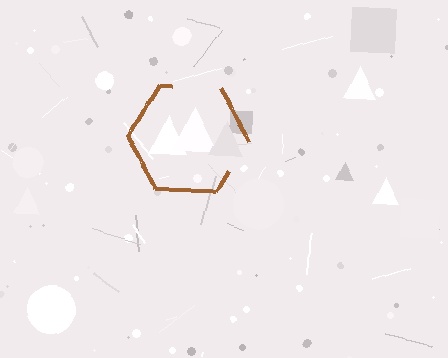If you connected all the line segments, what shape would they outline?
They would outline a hexagon.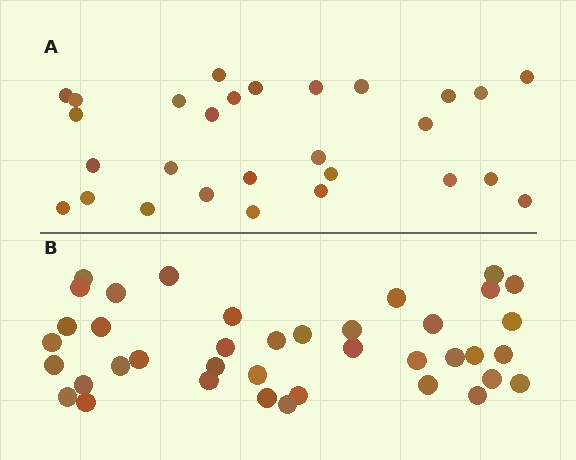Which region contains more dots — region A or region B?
Region B (the bottom region) has more dots.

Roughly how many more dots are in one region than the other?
Region B has roughly 12 or so more dots than region A.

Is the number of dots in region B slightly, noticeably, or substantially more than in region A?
Region B has noticeably more, but not dramatically so. The ratio is roughly 1.4 to 1.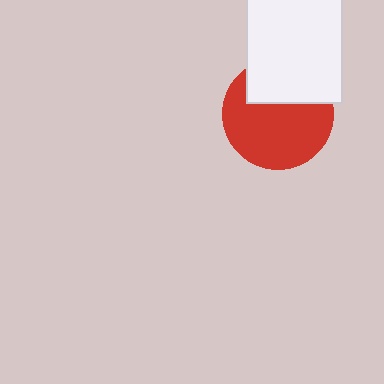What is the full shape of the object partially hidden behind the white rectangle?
The partially hidden object is a red circle.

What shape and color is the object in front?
The object in front is a white rectangle.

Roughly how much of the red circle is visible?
Most of it is visible (roughly 67%).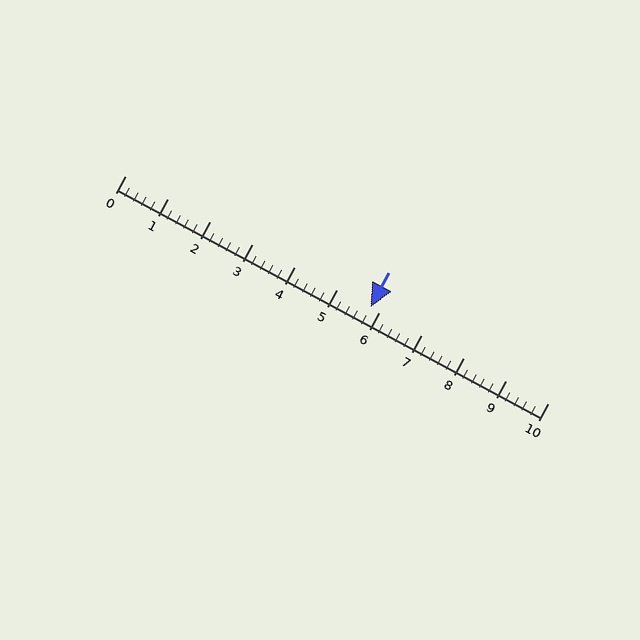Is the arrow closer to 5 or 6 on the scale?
The arrow is closer to 6.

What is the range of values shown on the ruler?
The ruler shows values from 0 to 10.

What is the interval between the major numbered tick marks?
The major tick marks are spaced 1 units apart.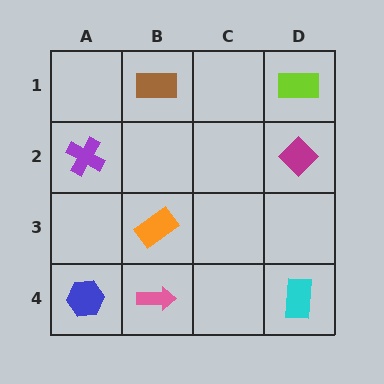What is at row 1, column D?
A lime rectangle.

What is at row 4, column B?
A pink arrow.